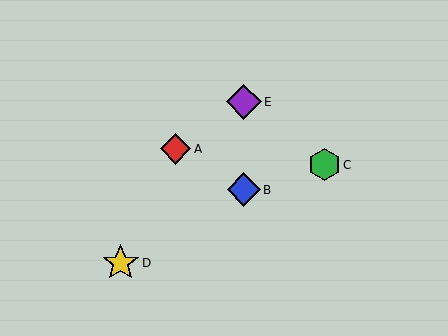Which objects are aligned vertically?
Objects B, E are aligned vertically.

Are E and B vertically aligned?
Yes, both are at x≈244.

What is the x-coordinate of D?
Object D is at x≈121.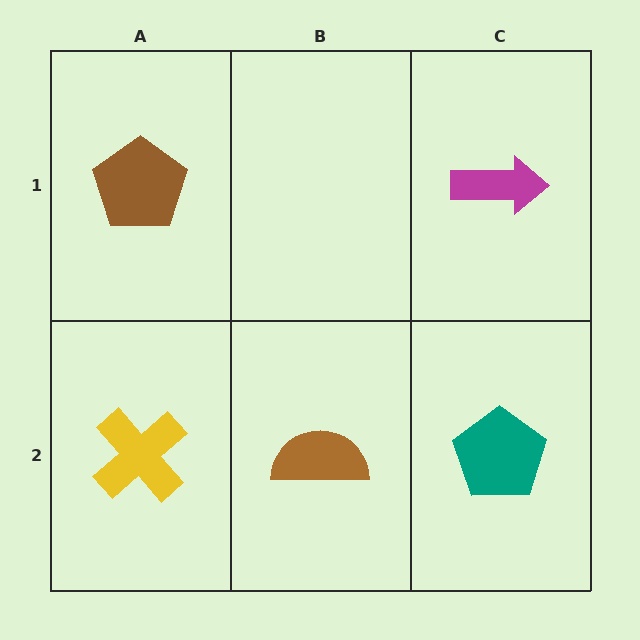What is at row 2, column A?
A yellow cross.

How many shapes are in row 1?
2 shapes.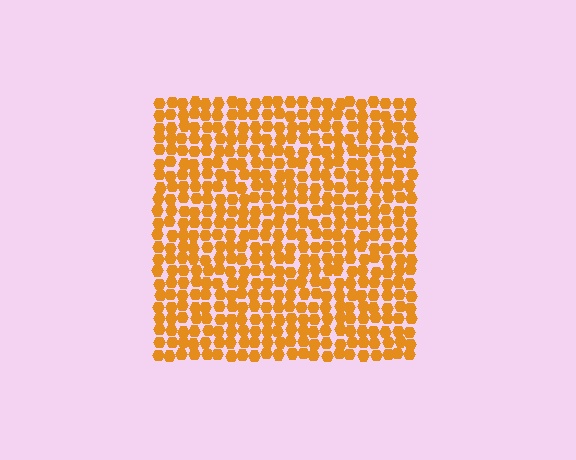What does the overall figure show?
The overall figure shows a square.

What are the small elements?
The small elements are hexagons.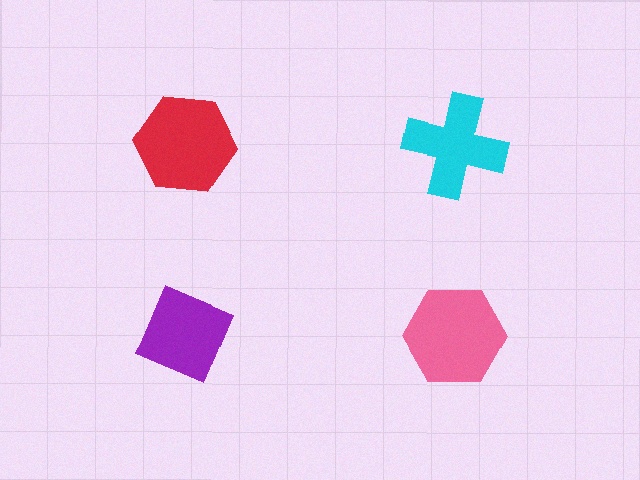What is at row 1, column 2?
A cyan cross.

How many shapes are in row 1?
2 shapes.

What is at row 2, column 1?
A purple diamond.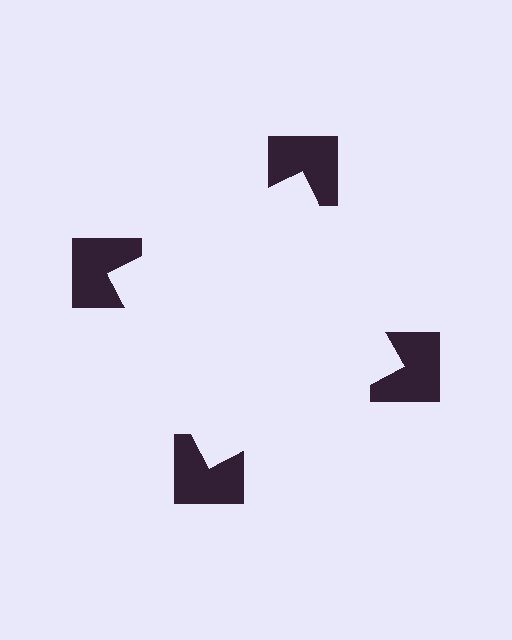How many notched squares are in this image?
There are 4 — one at each vertex of the illusory square.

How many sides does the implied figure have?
4 sides.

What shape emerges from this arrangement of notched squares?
An illusory square — its edges are inferred from the aligned wedge cuts in the notched squares, not physically drawn.